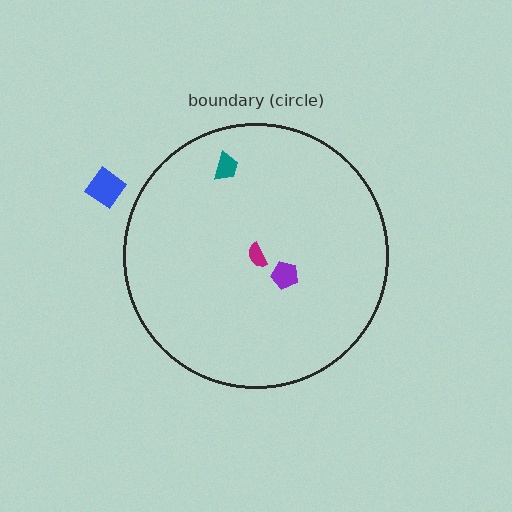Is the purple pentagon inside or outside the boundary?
Inside.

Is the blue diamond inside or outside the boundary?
Outside.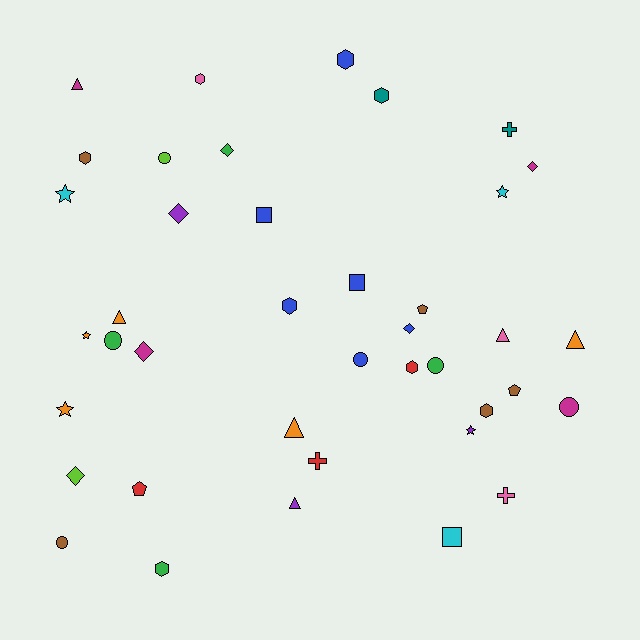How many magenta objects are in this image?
There are 4 magenta objects.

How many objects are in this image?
There are 40 objects.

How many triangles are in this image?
There are 6 triangles.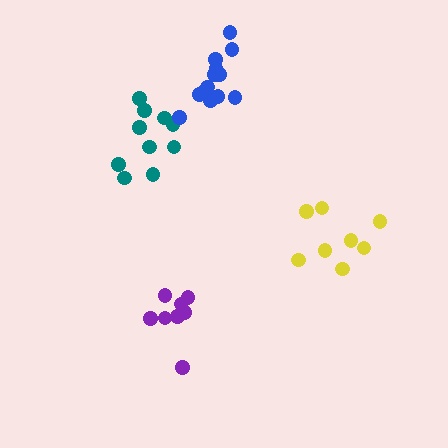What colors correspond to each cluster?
The clusters are colored: yellow, purple, teal, blue.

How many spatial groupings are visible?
There are 4 spatial groupings.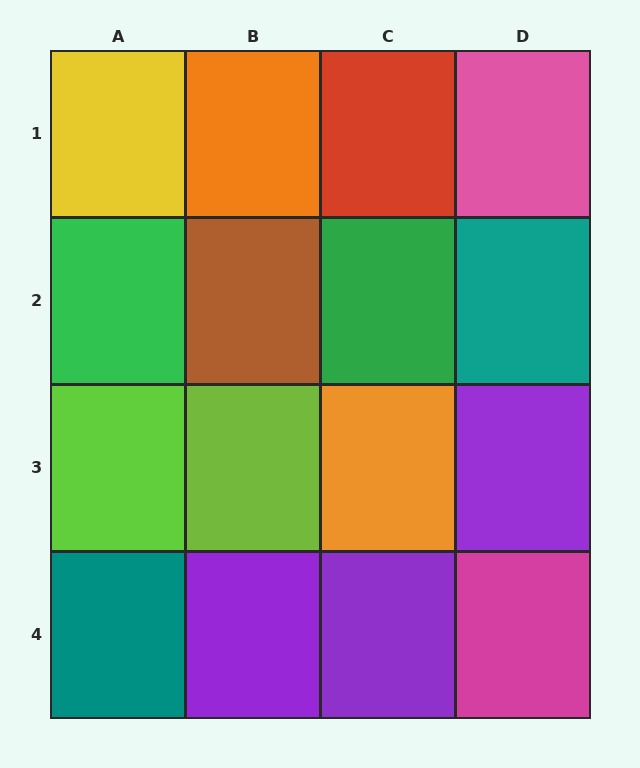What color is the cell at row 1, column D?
Pink.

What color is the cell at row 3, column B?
Lime.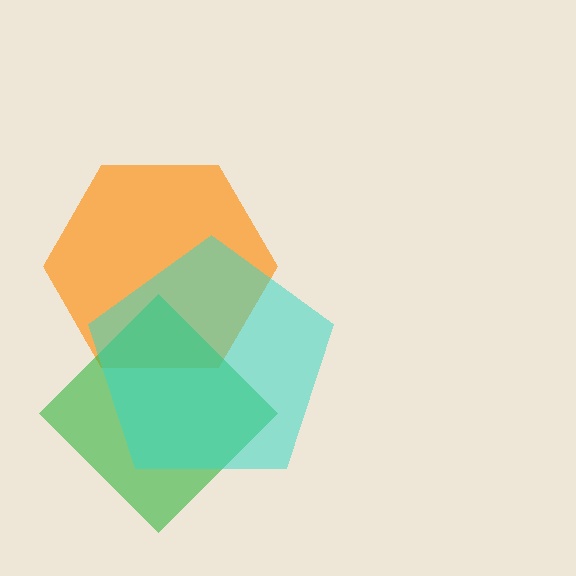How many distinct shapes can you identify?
There are 3 distinct shapes: an orange hexagon, a green diamond, a cyan pentagon.